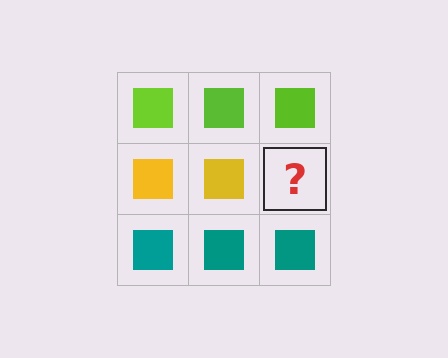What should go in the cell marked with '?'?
The missing cell should contain a yellow square.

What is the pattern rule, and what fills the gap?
The rule is that each row has a consistent color. The gap should be filled with a yellow square.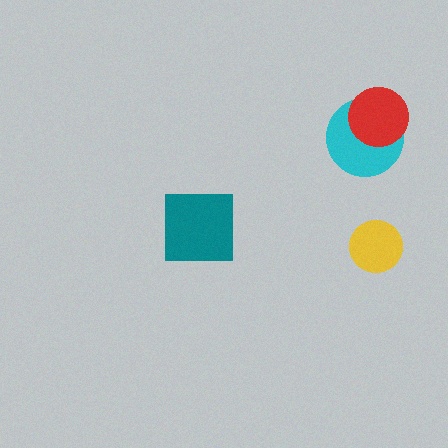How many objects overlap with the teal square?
0 objects overlap with the teal square.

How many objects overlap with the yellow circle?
0 objects overlap with the yellow circle.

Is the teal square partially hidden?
No, no other shape covers it.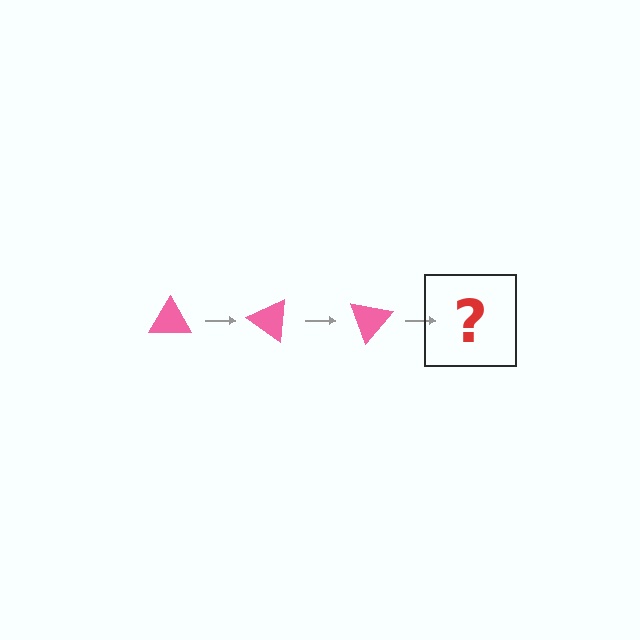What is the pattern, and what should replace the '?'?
The pattern is that the triangle rotates 35 degrees each step. The '?' should be a pink triangle rotated 105 degrees.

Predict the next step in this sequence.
The next step is a pink triangle rotated 105 degrees.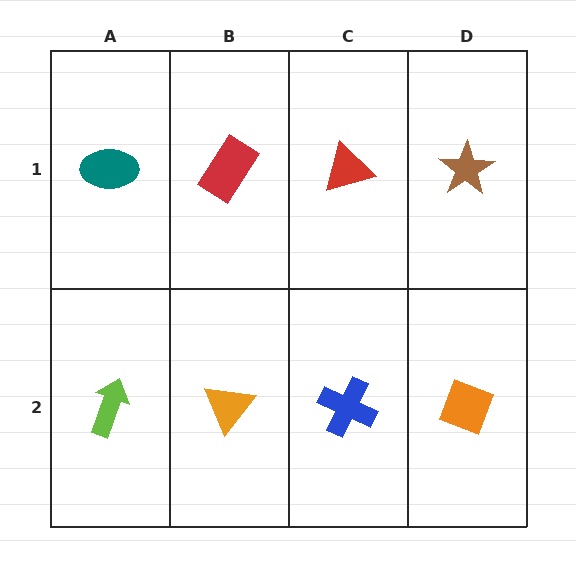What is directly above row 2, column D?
A brown star.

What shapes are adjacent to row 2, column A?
A teal ellipse (row 1, column A), an orange triangle (row 2, column B).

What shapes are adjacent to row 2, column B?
A red rectangle (row 1, column B), a lime arrow (row 2, column A), a blue cross (row 2, column C).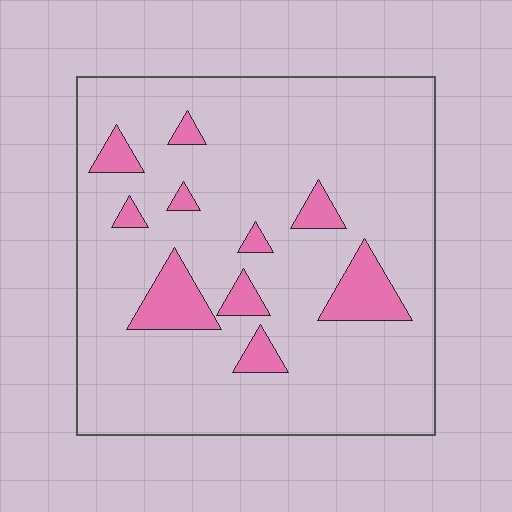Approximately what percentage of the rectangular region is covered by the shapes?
Approximately 10%.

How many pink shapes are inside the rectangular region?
10.